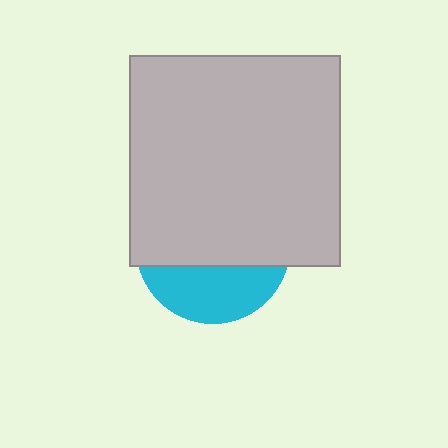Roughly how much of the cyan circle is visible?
A small part of it is visible (roughly 33%).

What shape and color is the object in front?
The object in front is a light gray square.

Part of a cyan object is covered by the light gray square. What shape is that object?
It is a circle.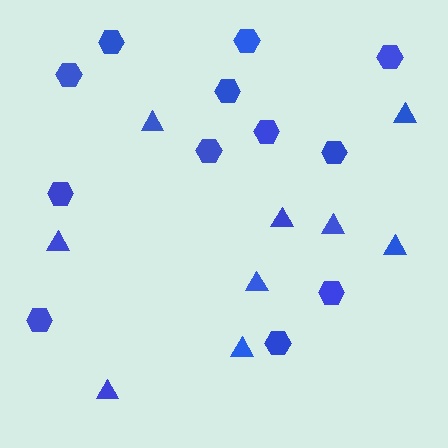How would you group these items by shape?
There are 2 groups: one group of triangles (9) and one group of hexagons (12).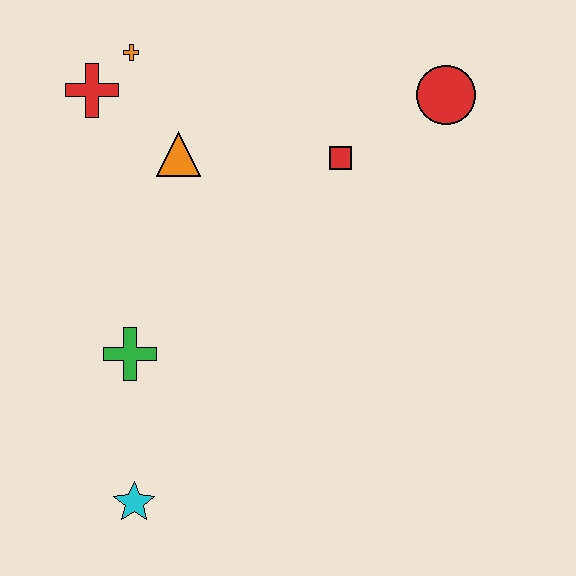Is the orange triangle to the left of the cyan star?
No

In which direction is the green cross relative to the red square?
The green cross is to the left of the red square.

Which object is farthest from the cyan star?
The red circle is farthest from the cyan star.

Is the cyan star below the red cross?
Yes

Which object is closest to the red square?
The red circle is closest to the red square.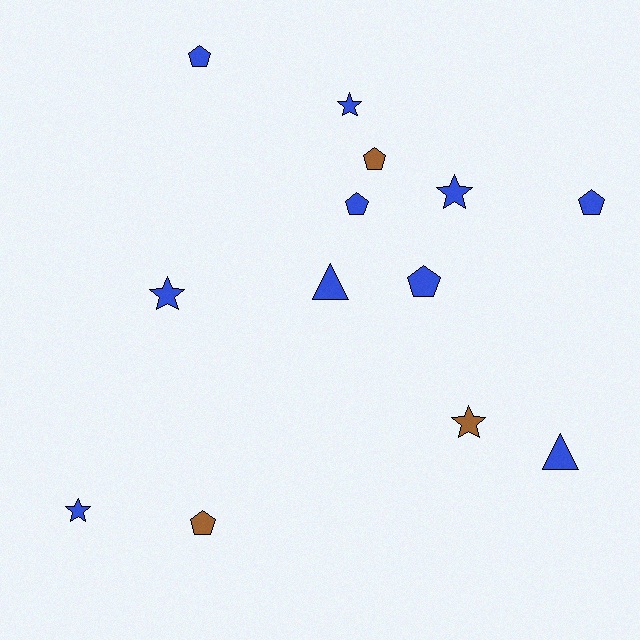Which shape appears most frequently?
Pentagon, with 6 objects.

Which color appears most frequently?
Blue, with 10 objects.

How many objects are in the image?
There are 13 objects.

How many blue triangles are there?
There are 2 blue triangles.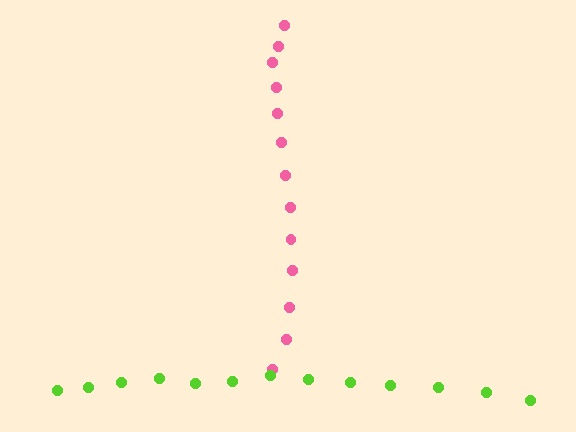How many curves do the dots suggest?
There are 2 distinct paths.